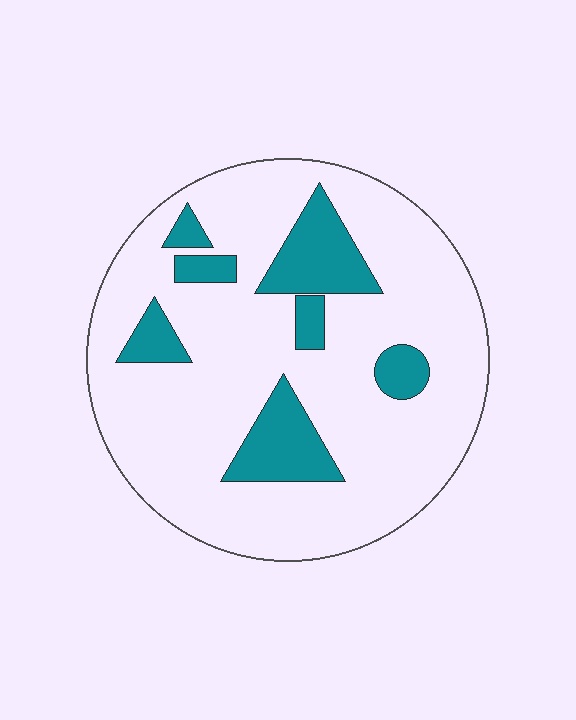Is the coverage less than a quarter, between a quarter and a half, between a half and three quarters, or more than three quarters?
Less than a quarter.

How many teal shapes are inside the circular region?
7.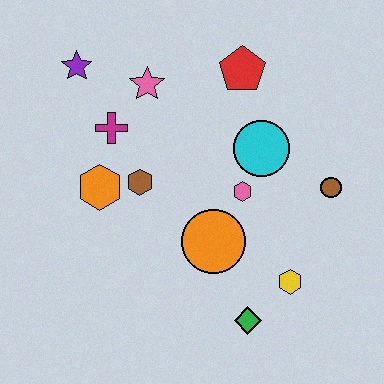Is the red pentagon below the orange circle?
No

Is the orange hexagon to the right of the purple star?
Yes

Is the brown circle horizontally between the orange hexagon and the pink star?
No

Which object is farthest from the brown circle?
The purple star is farthest from the brown circle.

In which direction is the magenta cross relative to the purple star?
The magenta cross is below the purple star.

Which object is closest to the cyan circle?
The pink hexagon is closest to the cyan circle.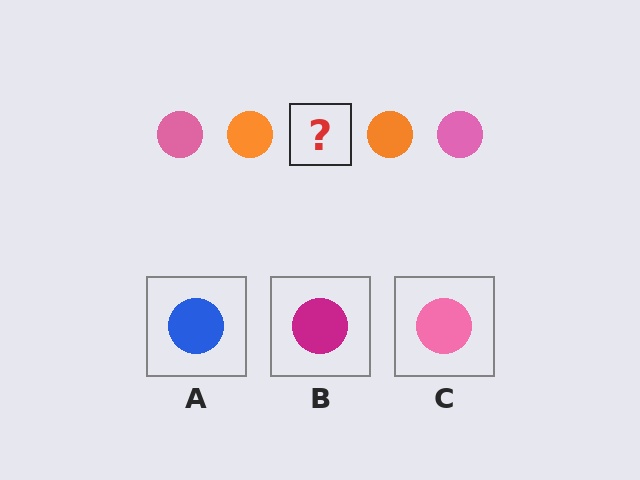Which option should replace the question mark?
Option C.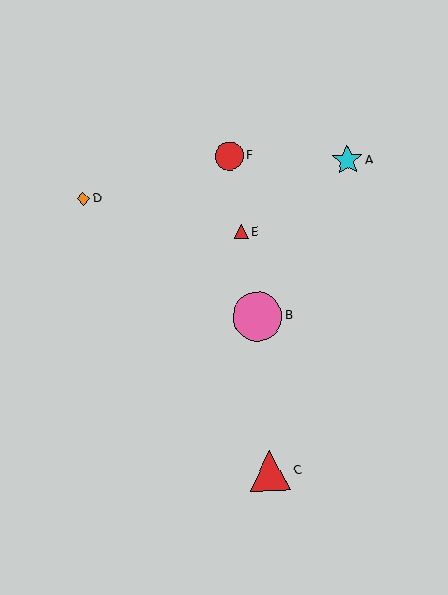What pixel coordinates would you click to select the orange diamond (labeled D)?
Click at (83, 199) to select the orange diamond D.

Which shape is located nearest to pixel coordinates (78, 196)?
The orange diamond (labeled D) at (83, 199) is nearest to that location.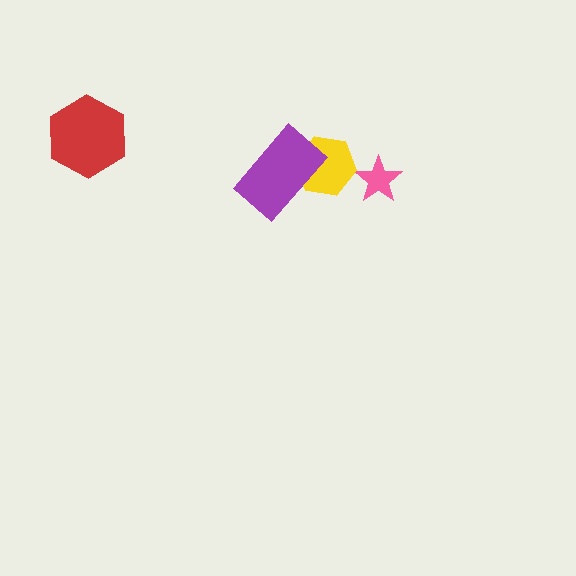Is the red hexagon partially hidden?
No, no other shape covers it.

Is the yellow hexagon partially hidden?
Yes, it is partially covered by another shape.